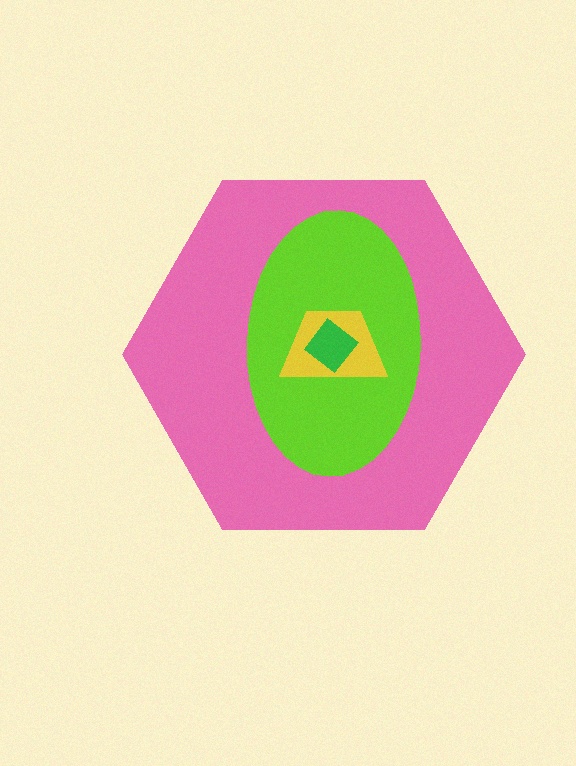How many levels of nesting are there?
4.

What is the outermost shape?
The pink hexagon.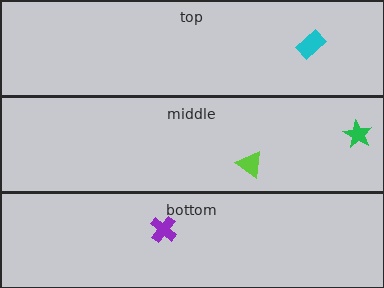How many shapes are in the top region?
1.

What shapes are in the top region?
The cyan rectangle.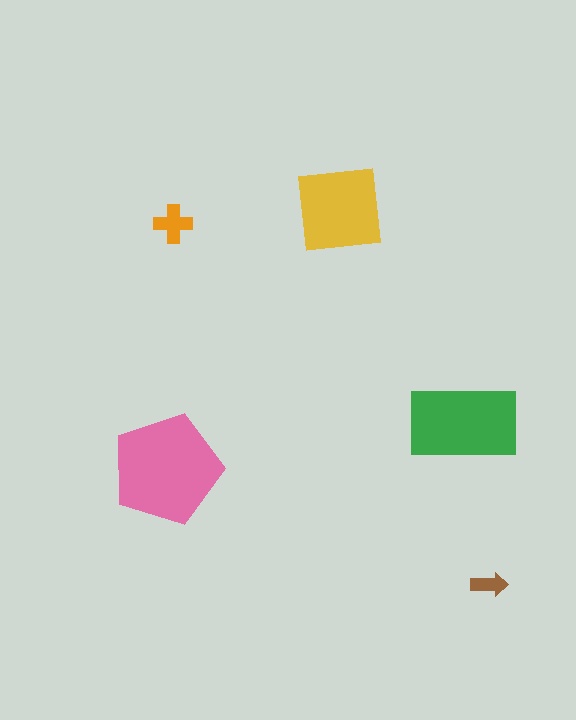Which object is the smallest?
The brown arrow.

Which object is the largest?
The pink pentagon.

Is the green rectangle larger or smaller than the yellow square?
Larger.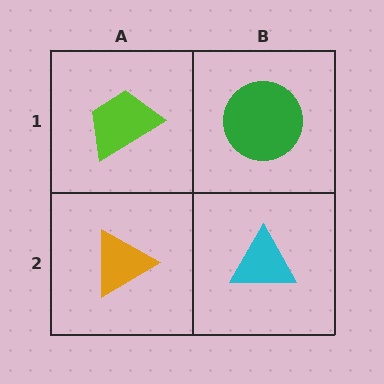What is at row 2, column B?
A cyan triangle.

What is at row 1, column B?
A green circle.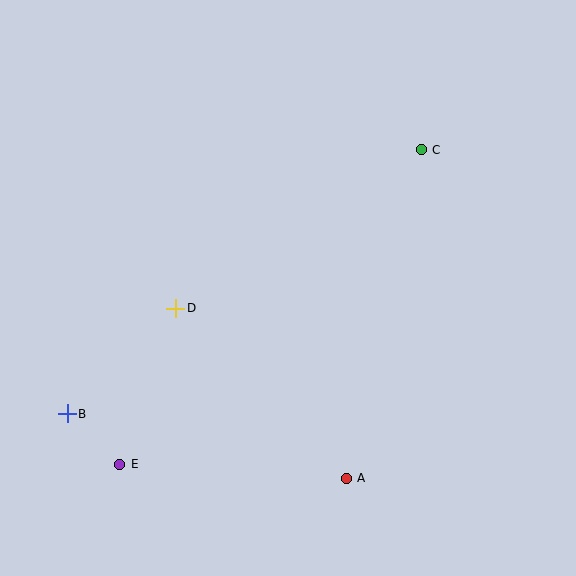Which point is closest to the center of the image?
Point D at (176, 308) is closest to the center.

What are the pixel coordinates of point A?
Point A is at (346, 478).